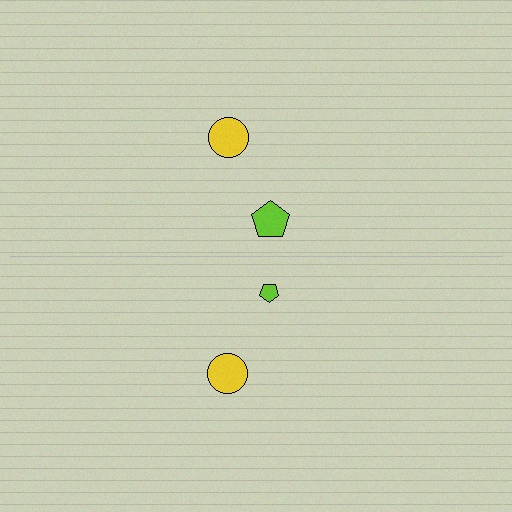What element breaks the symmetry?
The lime pentagon on the bottom side has a different size than its mirror counterpart.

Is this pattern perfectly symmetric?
No, the pattern is not perfectly symmetric. The lime pentagon on the bottom side has a different size than its mirror counterpart.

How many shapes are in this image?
There are 4 shapes in this image.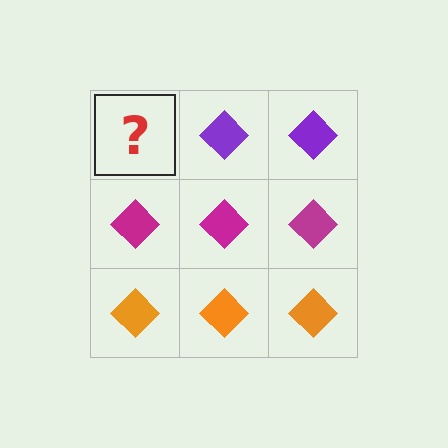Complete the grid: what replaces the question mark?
The question mark should be replaced with a purple diamond.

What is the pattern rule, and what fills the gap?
The rule is that each row has a consistent color. The gap should be filled with a purple diamond.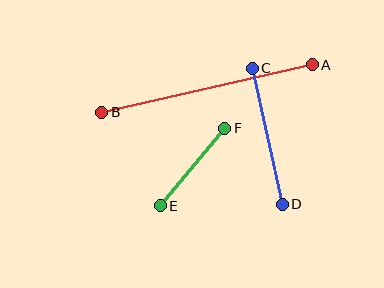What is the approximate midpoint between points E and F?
The midpoint is at approximately (193, 167) pixels.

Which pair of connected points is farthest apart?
Points A and B are farthest apart.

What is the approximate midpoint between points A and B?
The midpoint is at approximately (207, 89) pixels.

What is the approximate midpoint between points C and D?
The midpoint is at approximately (267, 136) pixels.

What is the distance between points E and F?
The distance is approximately 101 pixels.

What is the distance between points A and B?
The distance is approximately 216 pixels.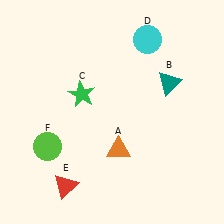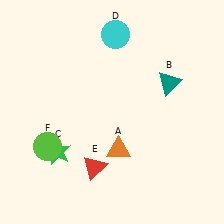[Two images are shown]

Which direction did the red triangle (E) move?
The red triangle (E) moved right.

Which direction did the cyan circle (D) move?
The cyan circle (D) moved left.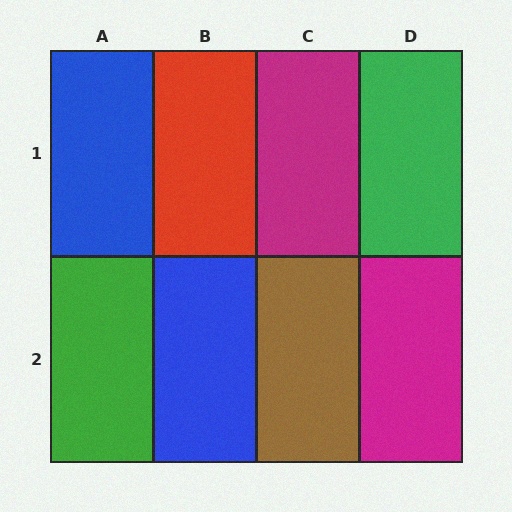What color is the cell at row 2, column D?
Magenta.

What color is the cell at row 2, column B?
Blue.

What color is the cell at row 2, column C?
Brown.